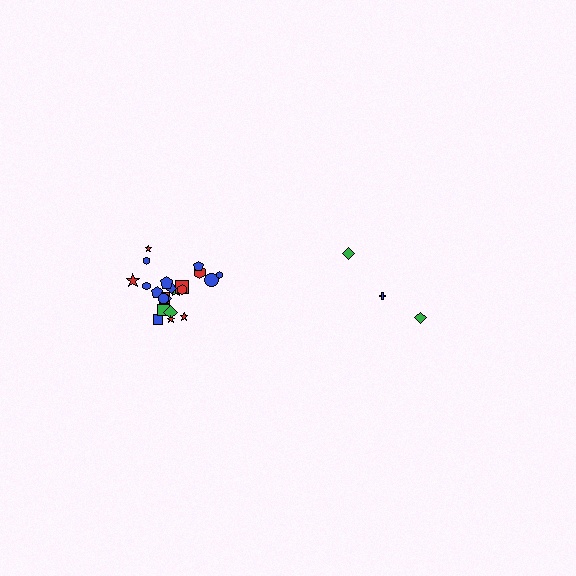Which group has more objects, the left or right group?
The left group.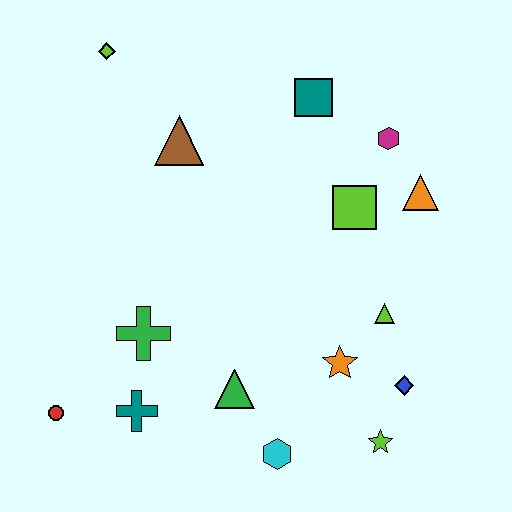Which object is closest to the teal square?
The magenta hexagon is closest to the teal square.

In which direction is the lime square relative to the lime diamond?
The lime square is to the right of the lime diamond.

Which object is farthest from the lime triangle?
The lime diamond is farthest from the lime triangle.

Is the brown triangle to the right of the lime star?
No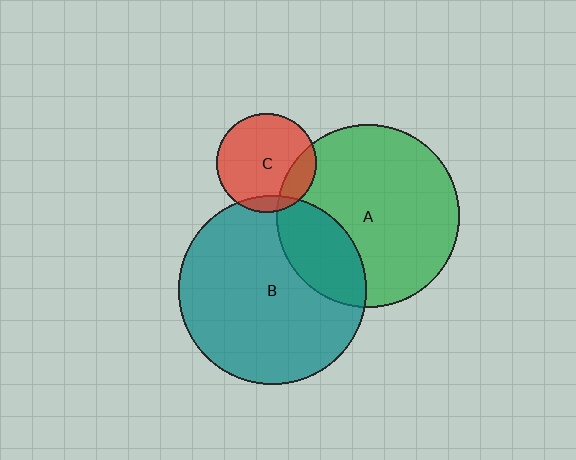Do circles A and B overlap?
Yes.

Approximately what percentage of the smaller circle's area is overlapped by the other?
Approximately 25%.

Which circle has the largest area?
Circle B (teal).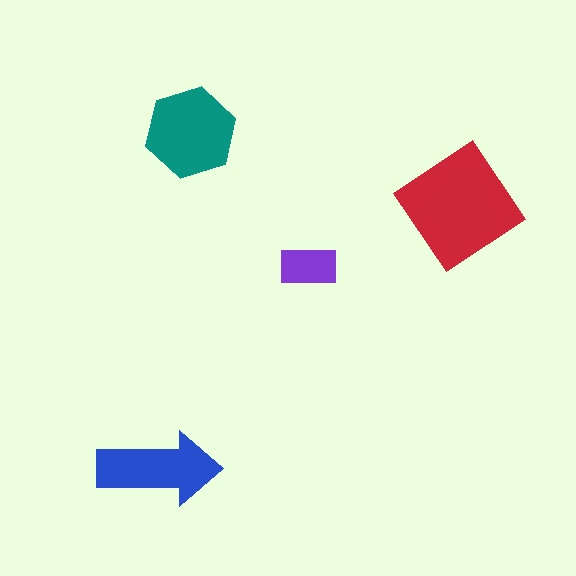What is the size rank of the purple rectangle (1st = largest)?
4th.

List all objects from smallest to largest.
The purple rectangle, the blue arrow, the teal hexagon, the red diamond.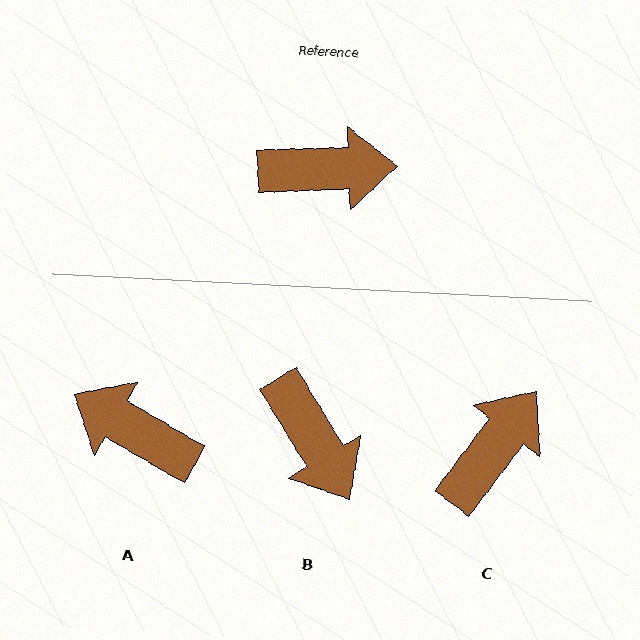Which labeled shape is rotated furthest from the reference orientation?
A, about 147 degrees away.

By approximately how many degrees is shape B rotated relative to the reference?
Approximately 61 degrees clockwise.